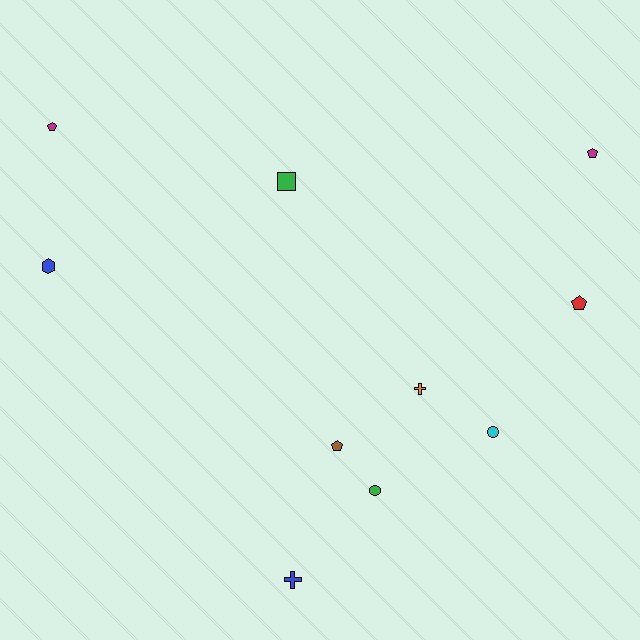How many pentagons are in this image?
There are 4 pentagons.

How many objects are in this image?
There are 10 objects.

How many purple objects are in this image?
There are no purple objects.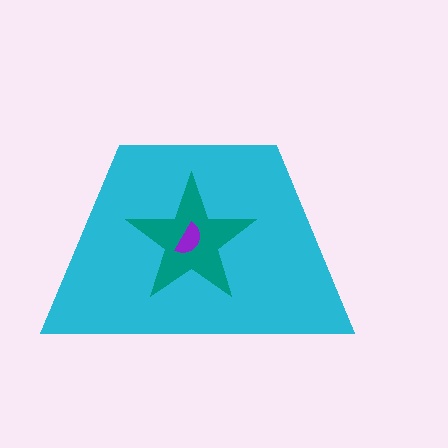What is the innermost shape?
The purple semicircle.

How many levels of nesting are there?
3.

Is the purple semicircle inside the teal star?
Yes.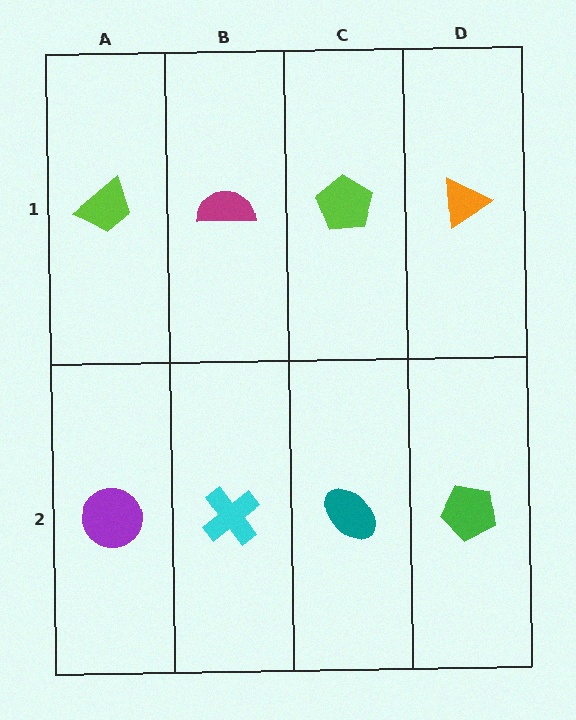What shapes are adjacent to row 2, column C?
A lime pentagon (row 1, column C), a cyan cross (row 2, column B), a green pentagon (row 2, column D).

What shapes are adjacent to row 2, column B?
A magenta semicircle (row 1, column B), a purple circle (row 2, column A), a teal ellipse (row 2, column C).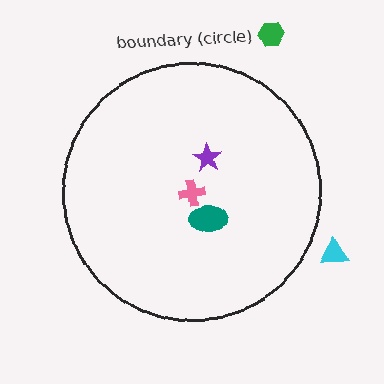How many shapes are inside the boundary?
3 inside, 2 outside.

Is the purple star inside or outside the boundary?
Inside.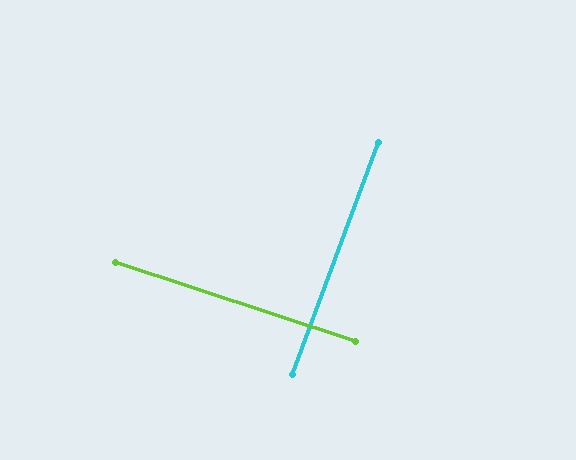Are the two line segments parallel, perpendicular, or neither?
Perpendicular — they meet at approximately 88°.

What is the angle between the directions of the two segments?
Approximately 88 degrees.